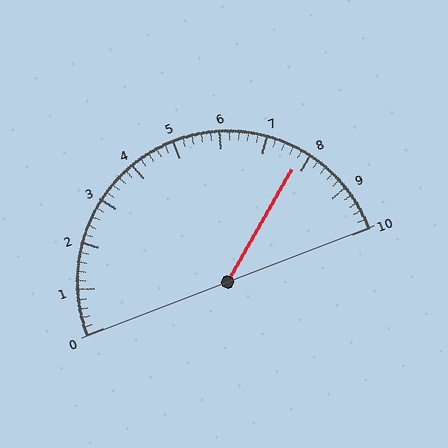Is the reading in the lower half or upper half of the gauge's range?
The reading is in the upper half of the range (0 to 10).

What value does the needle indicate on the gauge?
The needle indicates approximately 7.8.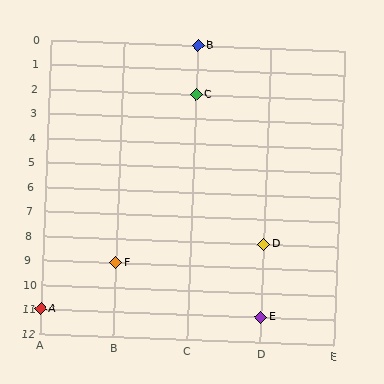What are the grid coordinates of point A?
Point A is at grid coordinates (A, 11).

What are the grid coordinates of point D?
Point D is at grid coordinates (D, 8).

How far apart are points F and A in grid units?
Points F and A are 1 column and 2 rows apart (about 2.2 grid units diagonally).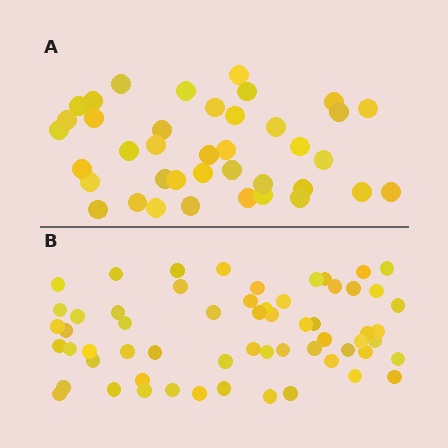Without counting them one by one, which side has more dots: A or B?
Region B (the bottom region) has more dots.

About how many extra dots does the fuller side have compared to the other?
Region B has approximately 20 more dots than region A.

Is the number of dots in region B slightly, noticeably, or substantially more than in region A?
Region B has substantially more. The ratio is roughly 1.5 to 1.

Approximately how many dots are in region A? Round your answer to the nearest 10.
About 40 dots. (The exact count is 39, which rounds to 40.)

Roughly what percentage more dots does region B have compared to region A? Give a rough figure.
About 55% more.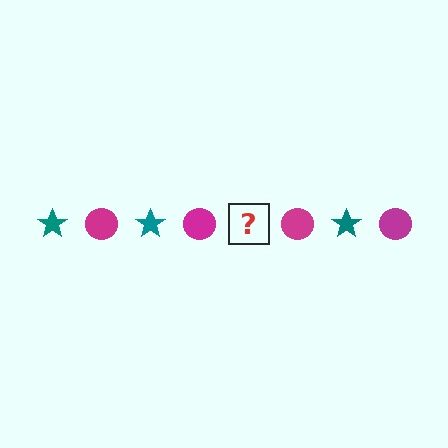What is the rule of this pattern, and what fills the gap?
The rule is that the pattern alternates between teal star and magenta circle. The gap should be filled with a teal star.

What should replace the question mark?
The question mark should be replaced with a teal star.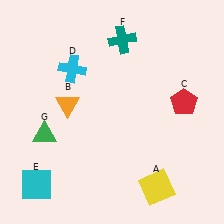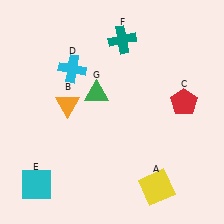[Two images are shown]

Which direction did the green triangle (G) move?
The green triangle (G) moved right.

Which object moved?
The green triangle (G) moved right.